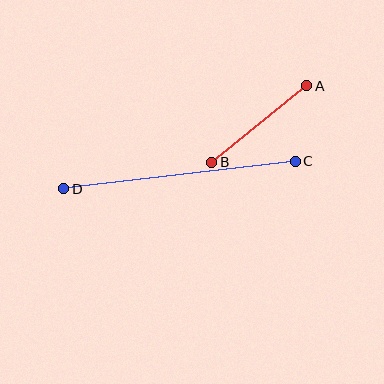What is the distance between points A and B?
The distance is approximately 122 pixels.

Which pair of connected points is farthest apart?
Points C and D are farthest apart.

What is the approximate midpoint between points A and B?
The midpoint is at approximately (259, 124) pixels.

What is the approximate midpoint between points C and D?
The midpoint is at approximately (179, 175) pixels.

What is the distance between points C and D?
The distance is approximately 234 pixels.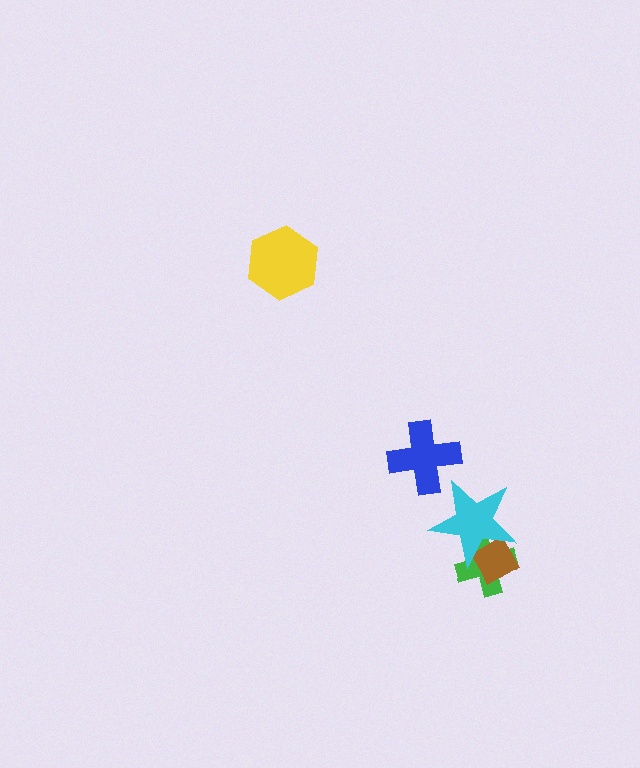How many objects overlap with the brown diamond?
2 objects overlap with the brown diamond.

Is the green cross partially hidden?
Yes, it is partially covered by another shape.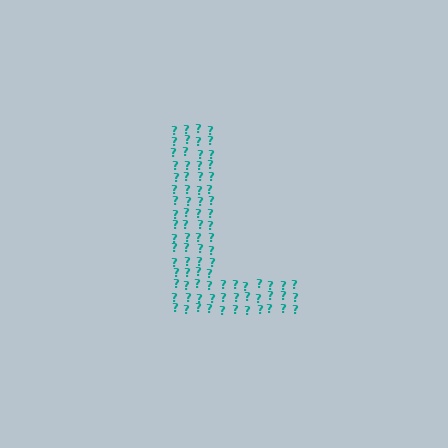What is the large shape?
The large shape is the letter L.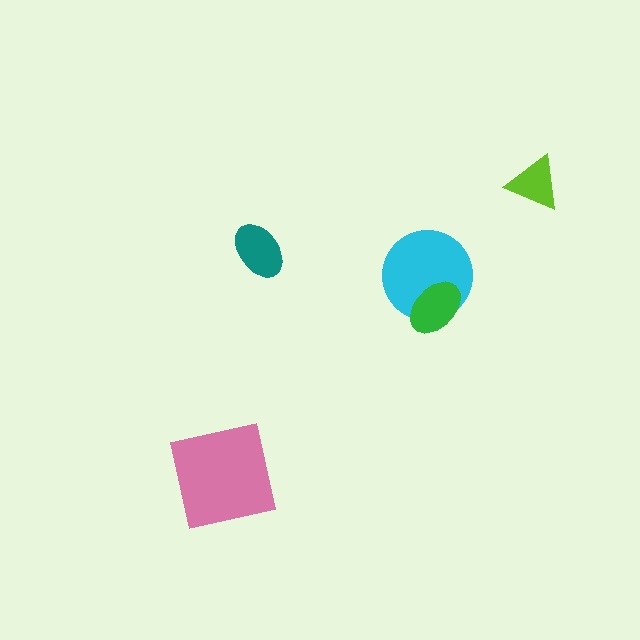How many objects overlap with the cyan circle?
1 object overlaps with the cyan circle.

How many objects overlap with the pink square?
0 objects overlap with the pink square.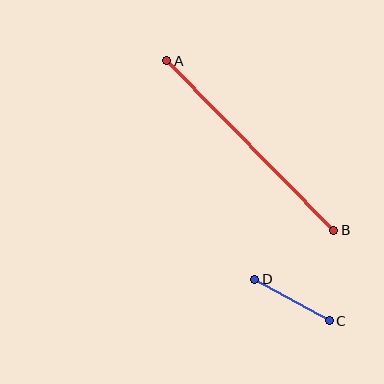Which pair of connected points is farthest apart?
Points A and B are farthest apart.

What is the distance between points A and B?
The distance is approximately 238 pixels.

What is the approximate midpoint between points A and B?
The midpoint is at approximately (250, 145) pixels.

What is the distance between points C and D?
The distance is approximately 86 pixels.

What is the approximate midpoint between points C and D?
The midpoint is at approximately (292, 300) pixels.